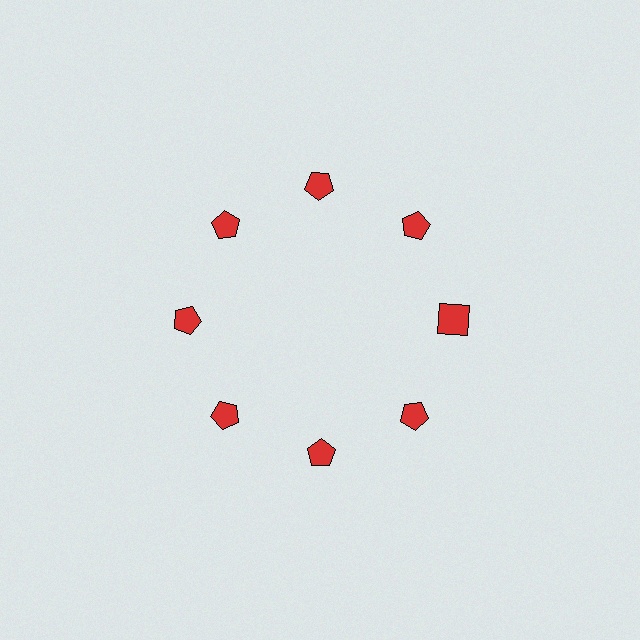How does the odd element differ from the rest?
It has a different shape: square instead of pentagon.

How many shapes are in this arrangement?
There are 8 shapes arranged in a ring pattern.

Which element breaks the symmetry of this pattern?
The red square at roughly the 3 o'clock position breaks the symmetry. All other shapes are red pentagons.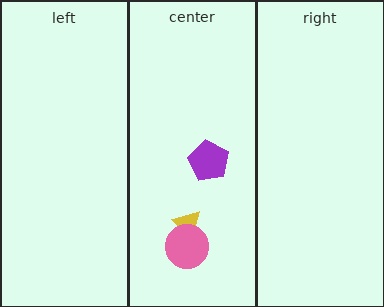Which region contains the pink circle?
The center region.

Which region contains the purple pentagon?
The center region.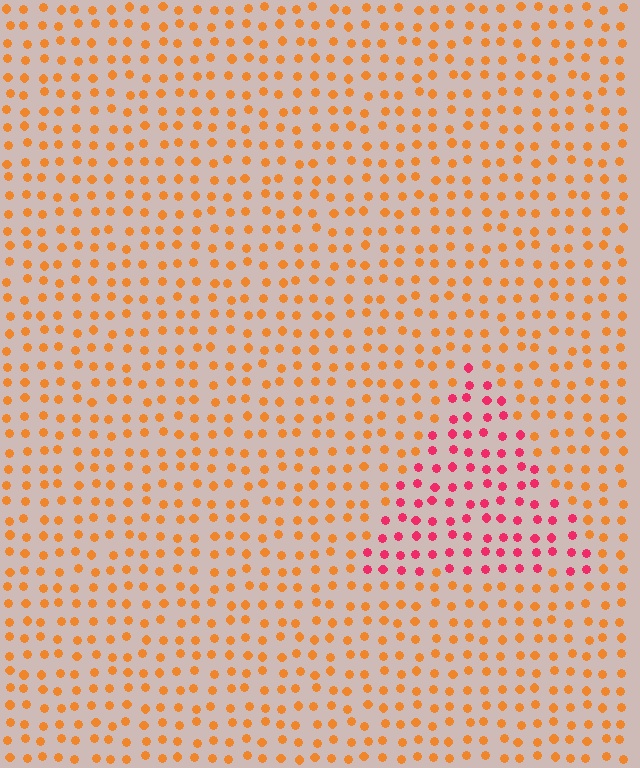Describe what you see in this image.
The image is filled with small orange elements in a uniform arrangement. A triangle-shaped region is visible where the elements are tinted to a slightly different hue, forming a subtle color boundary.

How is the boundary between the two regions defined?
The boundary is defined purely by a slight shift in hue (about 47 degrees). Spacing, size, and orientation are identical on both sides.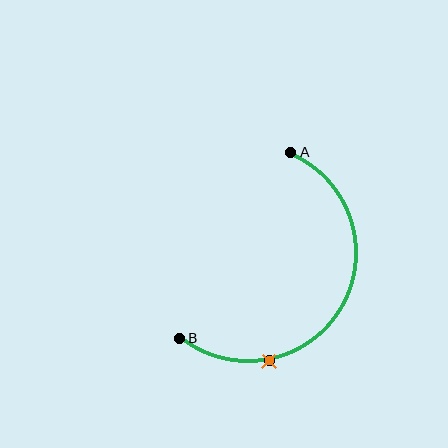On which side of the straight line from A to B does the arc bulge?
The arc bulges to the right of the straight line connecting A and B.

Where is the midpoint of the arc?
The arc midpoint is the point on the curve farthest from the straight line joining A and B. It sits to the right of that line.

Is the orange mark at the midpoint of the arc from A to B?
No. The orange mark lies on the arc but is closer to endpoint B. The arc midpoint would be at the point on the curve equidistant along the arc from both A and B.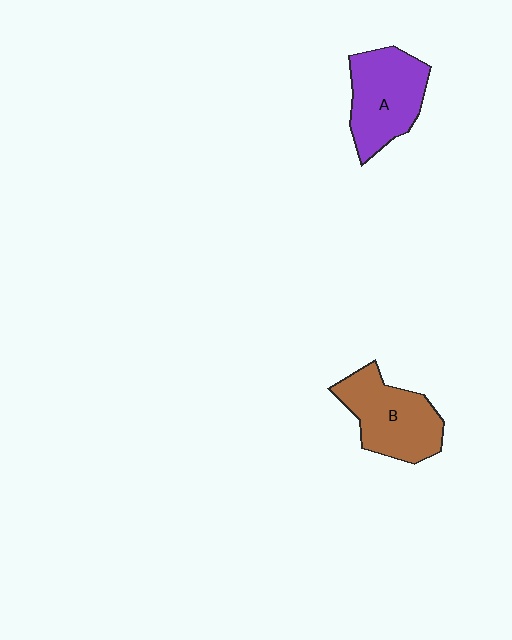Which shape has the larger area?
Shape B (brown).